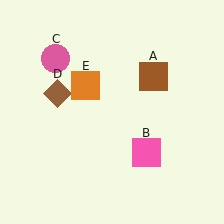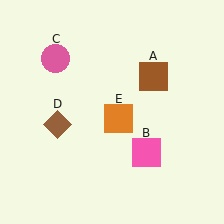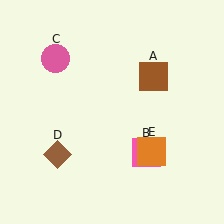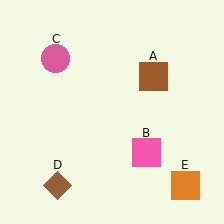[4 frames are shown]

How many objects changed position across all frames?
2 objects changed position: brown diamond (object D), orange square (object E).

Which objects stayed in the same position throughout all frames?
Brown square (object A) and pink square (object B) and pink circle (object C) remained stationary.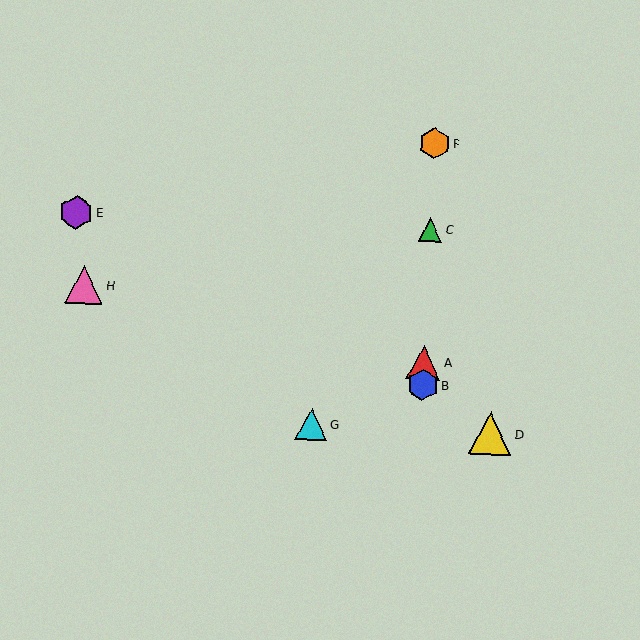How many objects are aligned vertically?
4 objects (A, B, C, F) are aligned vertically.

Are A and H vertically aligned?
No, A is at x≈424 and H is at x≈84.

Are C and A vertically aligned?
Yes, both are at x≈430.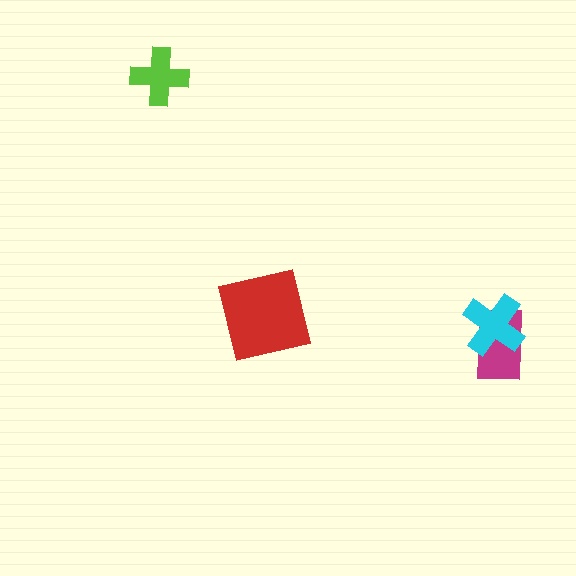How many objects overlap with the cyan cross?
1 object overlaps with the cyan cross.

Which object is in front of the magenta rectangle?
The cyan cross is in front of the magenta rectangle.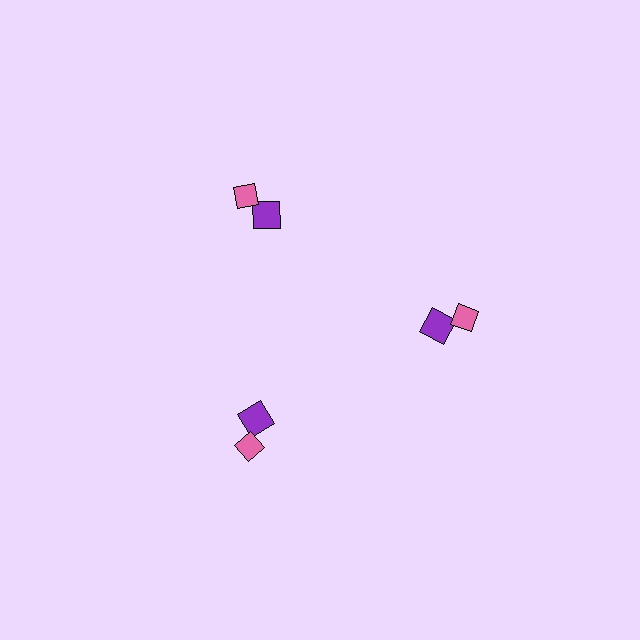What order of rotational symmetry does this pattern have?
This pattern has 3-fold rotational symmetry.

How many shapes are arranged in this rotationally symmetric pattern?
There are 6 shapes, arranged in 3 groups of 2.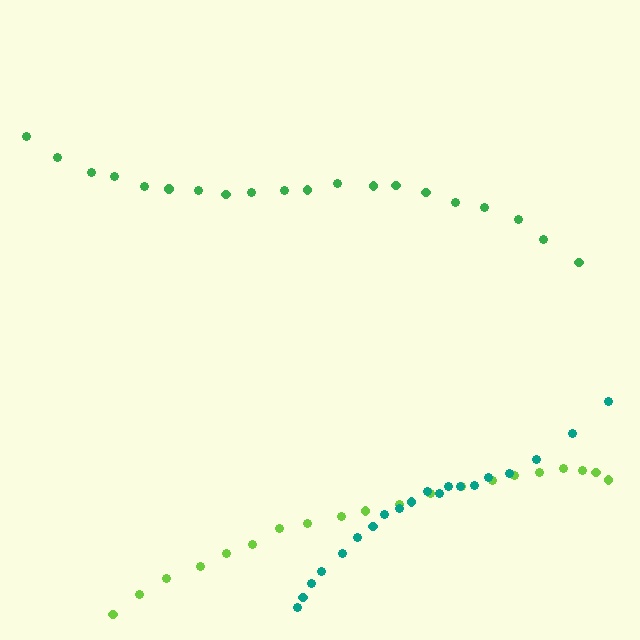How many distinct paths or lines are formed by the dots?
There are 3 distinct paths.